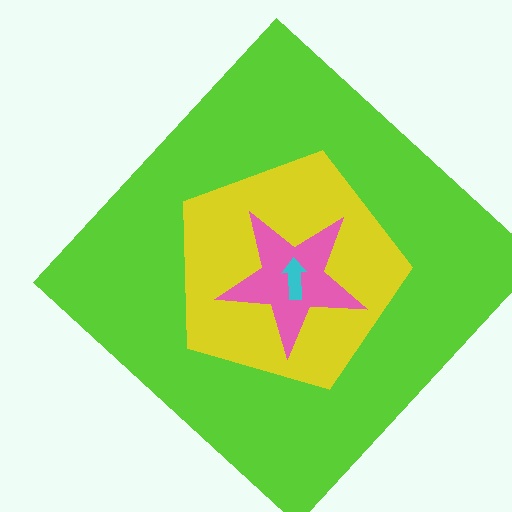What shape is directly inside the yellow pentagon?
The pink star.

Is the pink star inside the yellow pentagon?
Yes.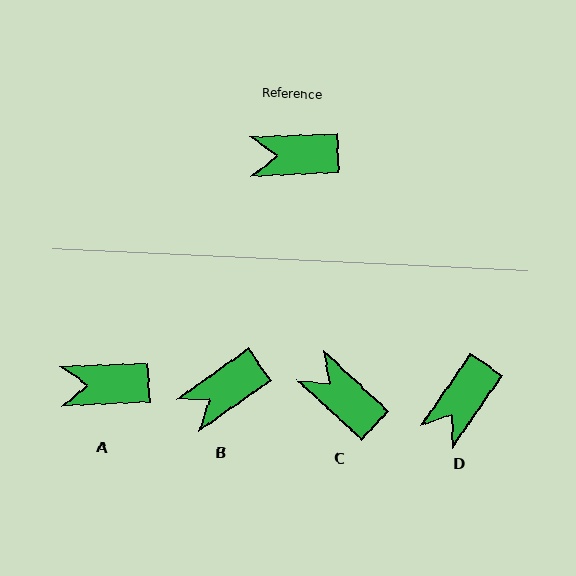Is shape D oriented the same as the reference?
No, it is off by about 53 degrees.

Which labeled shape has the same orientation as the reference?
A.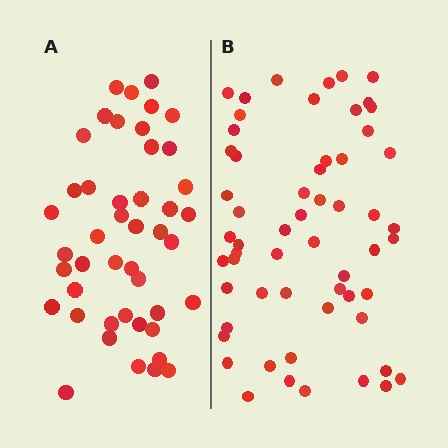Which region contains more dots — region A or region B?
Region B (the right region) has more dots.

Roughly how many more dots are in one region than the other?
Region B has approximately 15 more dots than region A.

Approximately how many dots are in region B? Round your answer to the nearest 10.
About 60 dots. (The exact count is 58, which rounds to 60.)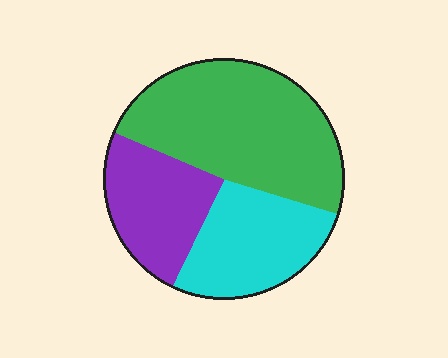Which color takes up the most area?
Green, at roughly 50%.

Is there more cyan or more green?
Green.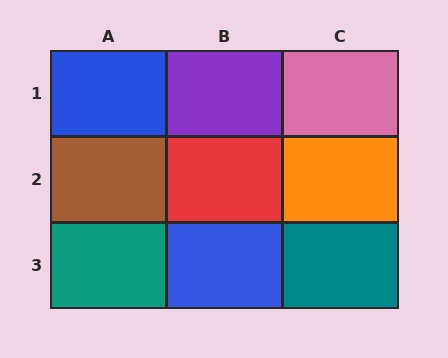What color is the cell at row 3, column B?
Blue.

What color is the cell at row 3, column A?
Teal.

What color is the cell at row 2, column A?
Brown.